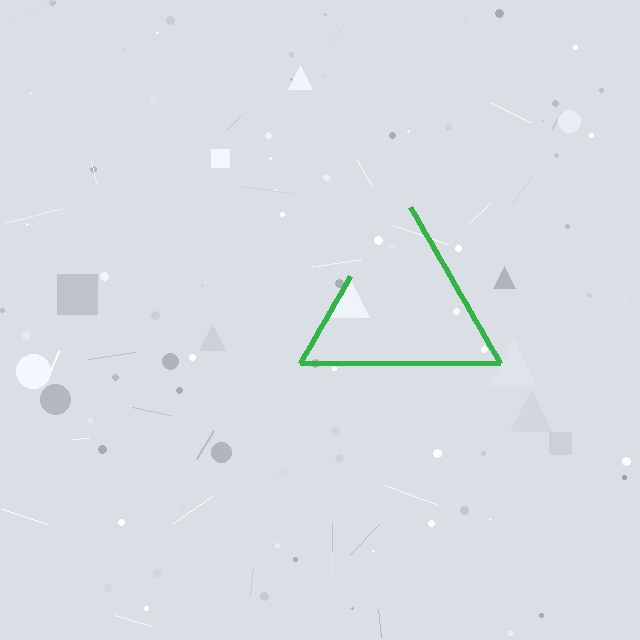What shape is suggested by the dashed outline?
The dashed outline suggests a triangle.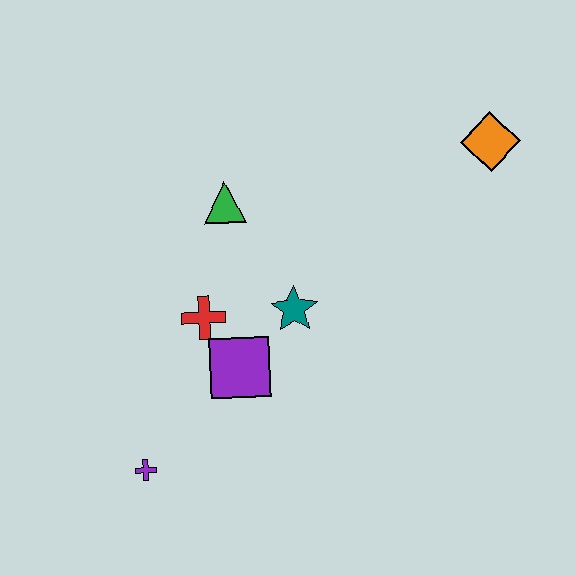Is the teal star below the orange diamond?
Yes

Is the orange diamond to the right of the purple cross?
Yes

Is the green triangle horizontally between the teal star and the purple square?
No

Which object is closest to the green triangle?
The red cross is closest to the green triangle.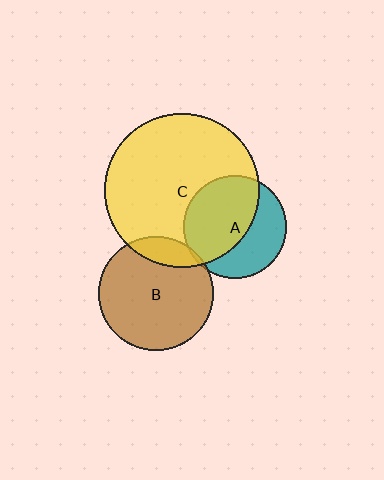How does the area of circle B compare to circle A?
Approximately 1.2 times.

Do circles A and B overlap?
Yes.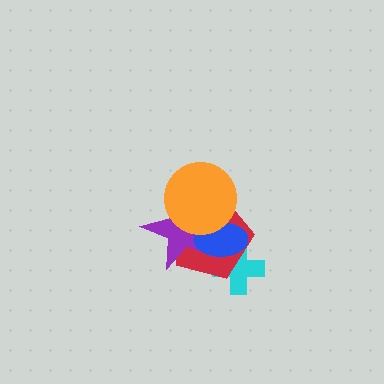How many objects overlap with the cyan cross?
2 objects overlap with the cyan cross.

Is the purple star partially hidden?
Yes, it is partially covered by another shape.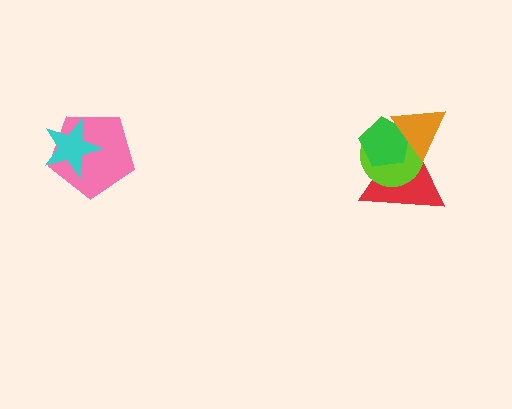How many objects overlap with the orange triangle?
3 objects overlap with the orange triangle.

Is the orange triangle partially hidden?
No, no other shape covers it.